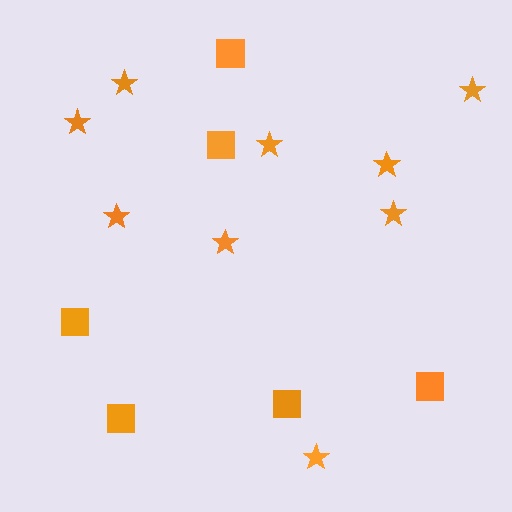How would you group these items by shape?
There are 2 groups: one group of squares (6) and one group of stars (9).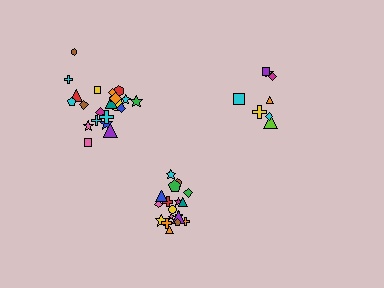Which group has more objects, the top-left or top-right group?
The top-left group.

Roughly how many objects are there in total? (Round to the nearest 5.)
Roughly 50 objects in total.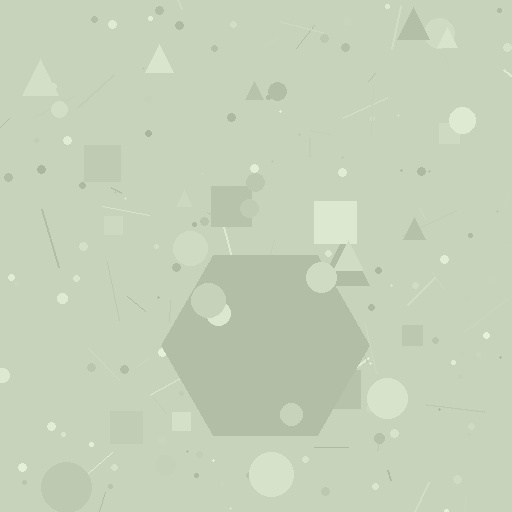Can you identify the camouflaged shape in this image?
The camouflaged shape is a hexagon.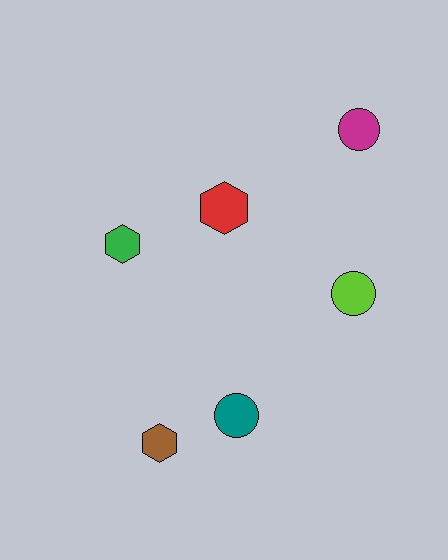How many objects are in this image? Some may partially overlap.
There are 6 objects.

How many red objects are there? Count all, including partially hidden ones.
There is 1 red object.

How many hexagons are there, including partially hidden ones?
There are 3 hexagons.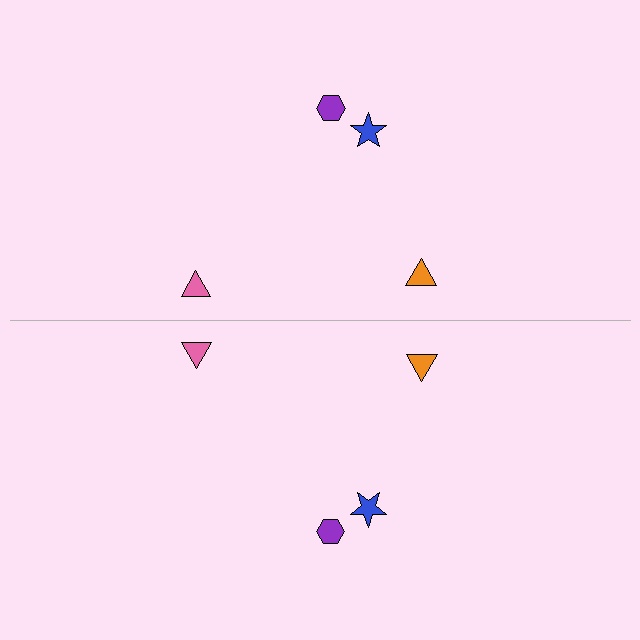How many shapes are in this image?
There are 8 shapes in this image.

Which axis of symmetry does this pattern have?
The pattern has a horizontal axis of symmetry running through the center of the image.